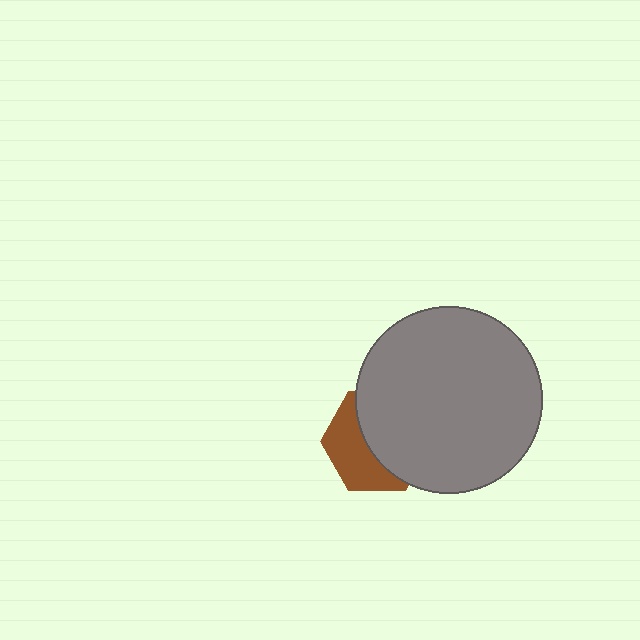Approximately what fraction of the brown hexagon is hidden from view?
Roughly 57% of the brown hexagon is hidden behind the gray circle.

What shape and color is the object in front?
The object in front is a gray circle.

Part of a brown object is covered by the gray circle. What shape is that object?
It is a hexagon.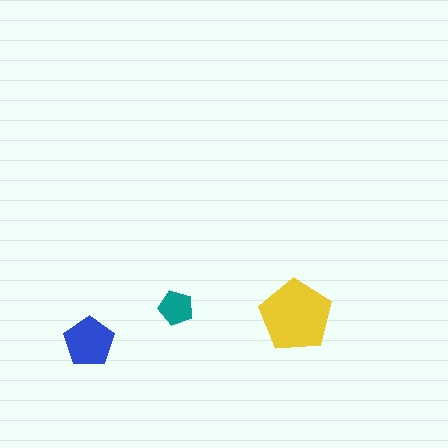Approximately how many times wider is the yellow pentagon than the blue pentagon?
About 1.5 times wider.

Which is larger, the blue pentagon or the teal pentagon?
The blue one.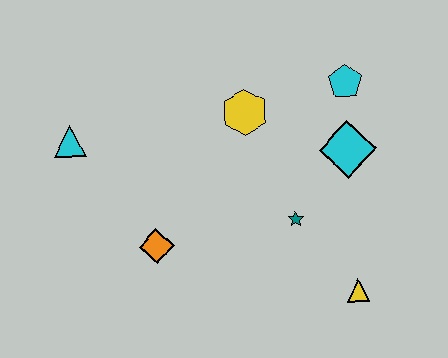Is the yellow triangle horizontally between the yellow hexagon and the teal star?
No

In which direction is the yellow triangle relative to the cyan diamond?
The yellow triangle is below the cyan diamond.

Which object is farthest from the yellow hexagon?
The yellow triangle is farthest from the yellow hexagon.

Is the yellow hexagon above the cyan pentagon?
No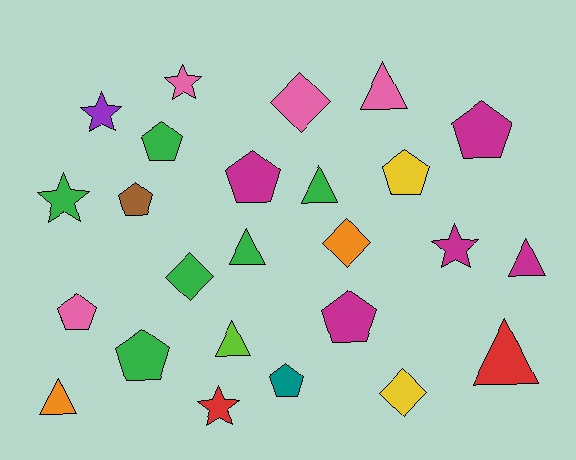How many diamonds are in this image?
There are 4 diamonds.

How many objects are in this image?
There are 25 objects.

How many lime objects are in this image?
There is 1 lime object.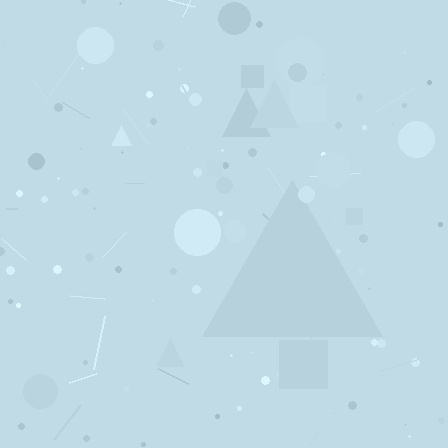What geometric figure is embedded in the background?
A triangle is embedded in the background.